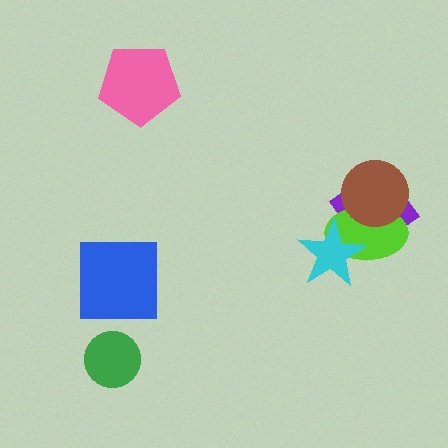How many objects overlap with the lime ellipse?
3 objects overlap with the lime ellipse.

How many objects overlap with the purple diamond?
3 objects overlap with the purple diamond.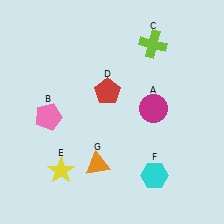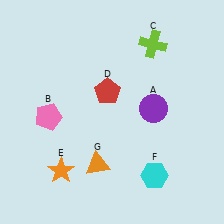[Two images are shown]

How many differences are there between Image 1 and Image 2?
There are 2 differences between the two images.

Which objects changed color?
A changed from magenta to purple. E changed from yellow to orange.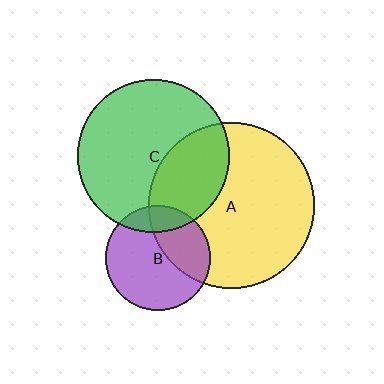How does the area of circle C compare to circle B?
Approximately 2.1 times.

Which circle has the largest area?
Circle A (yellow).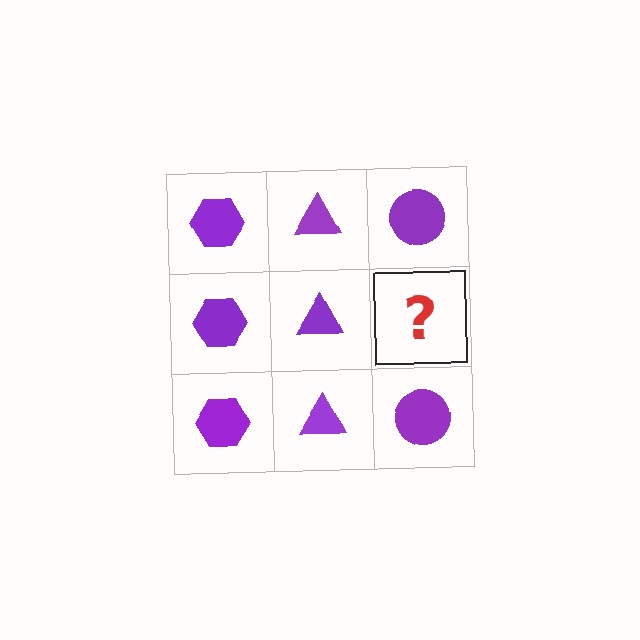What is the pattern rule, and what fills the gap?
The rule is that each column has a consistent shape. The gap should be filled with a purple circle.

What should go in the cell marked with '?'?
The missing cell should contain a purple circle.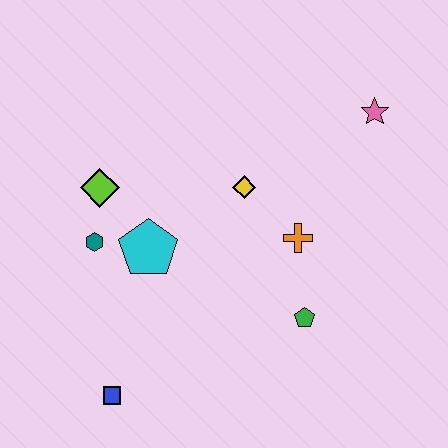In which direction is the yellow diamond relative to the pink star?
The yellow diamond is to the left of the pink star.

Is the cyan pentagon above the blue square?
Yes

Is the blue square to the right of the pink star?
No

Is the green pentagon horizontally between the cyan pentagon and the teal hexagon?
No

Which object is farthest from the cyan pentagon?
The pink star is farthest from the cyan pentagon.